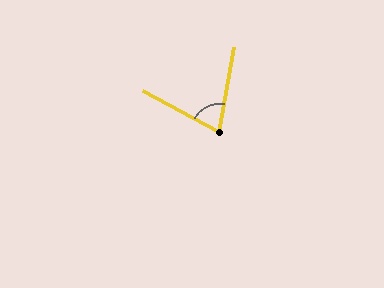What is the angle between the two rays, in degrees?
Approximately 72 degrees.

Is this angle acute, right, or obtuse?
It is acute.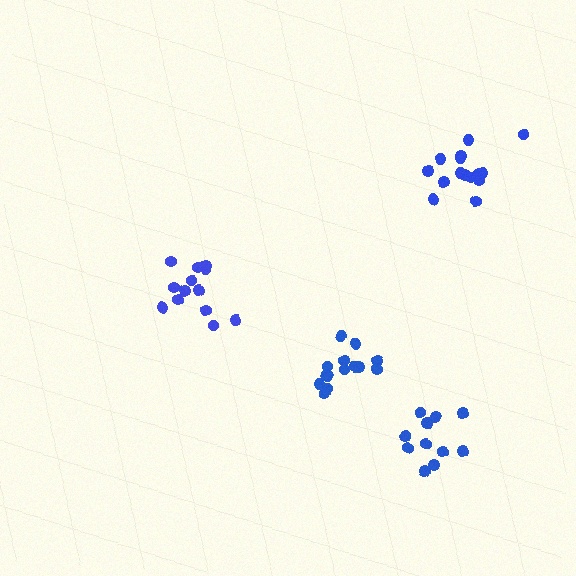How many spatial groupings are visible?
There are 4 spatial groupings.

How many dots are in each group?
Group 1: 14 dots, Group 2: 14 dots, Group 3: 15 dots, Group 4: 11 dots (54 total).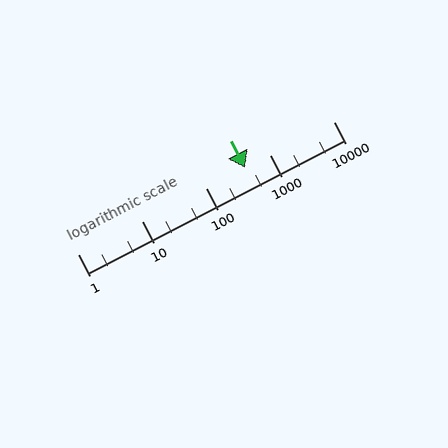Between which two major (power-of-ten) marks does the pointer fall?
The pointer is between 100 and 1000.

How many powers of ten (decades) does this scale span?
The scale spans 4 decades, from 1 to 10000.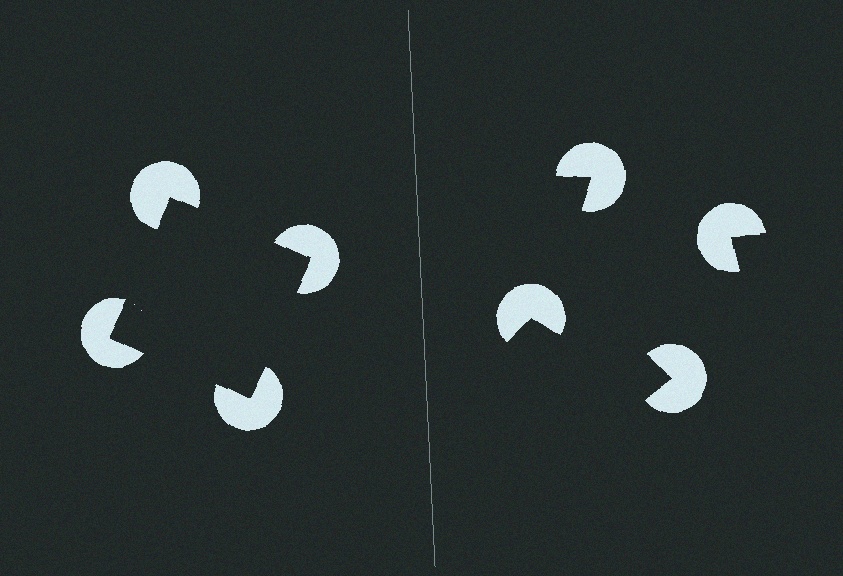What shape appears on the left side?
An illusory square.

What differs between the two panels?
The pac-man discs are positioned identically on both sides; only the wedge orientations differ. On the left they align to a square; on the right they are misaligned.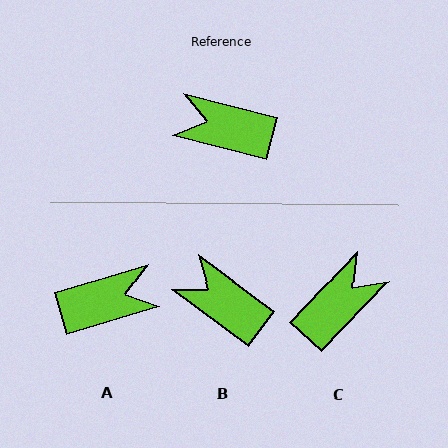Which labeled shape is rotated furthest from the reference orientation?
A, about 149 degrees away.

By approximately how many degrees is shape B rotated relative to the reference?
Approximately 22 degrees clockwise.